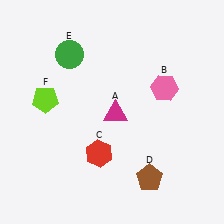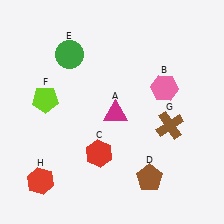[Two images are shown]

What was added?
A brown cross (G), a red hexagon (H) were added in Image 2.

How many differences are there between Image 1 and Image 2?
There are 2 differences between the two images.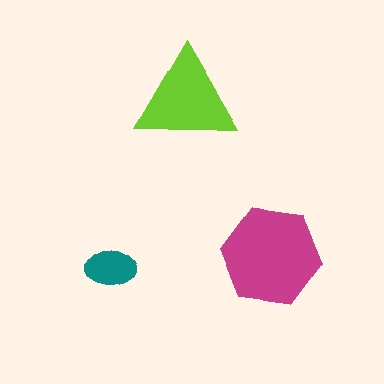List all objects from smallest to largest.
The teal ellipse, the lime triangle, the magenta hexagon.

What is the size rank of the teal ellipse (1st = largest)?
3rd.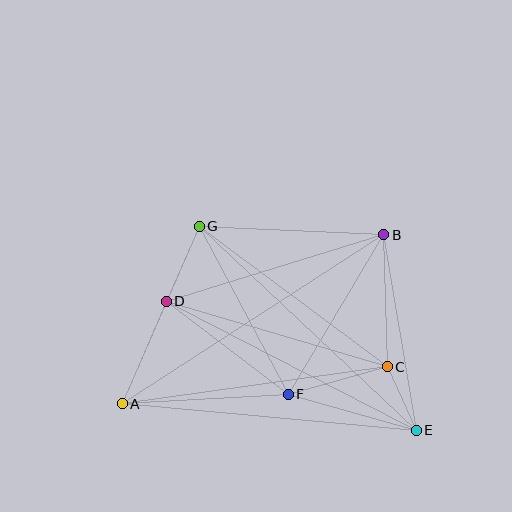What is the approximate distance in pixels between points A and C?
The distance between A and C is approximately 268 pixels.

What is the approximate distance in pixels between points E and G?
The distance between E and G is approximately 298 pixels.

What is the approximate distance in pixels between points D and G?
The distance between D and G is approximately 82 pixels.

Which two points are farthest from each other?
Points A and B are farthest from each other.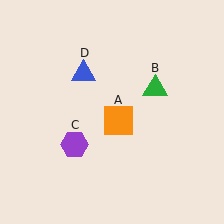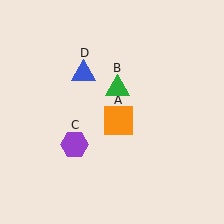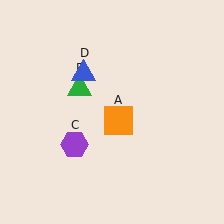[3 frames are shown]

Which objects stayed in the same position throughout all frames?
Orange square (object A) and purple hexagon (object C) and blue triangle (object D) remained stationary.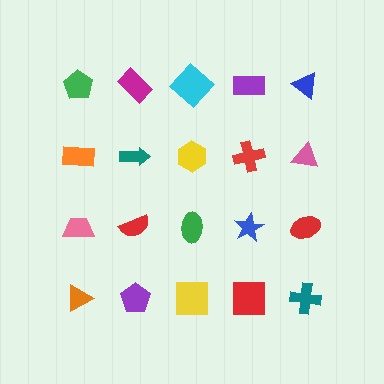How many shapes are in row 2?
5 shapes.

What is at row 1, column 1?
A green pentagon.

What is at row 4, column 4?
A red square.